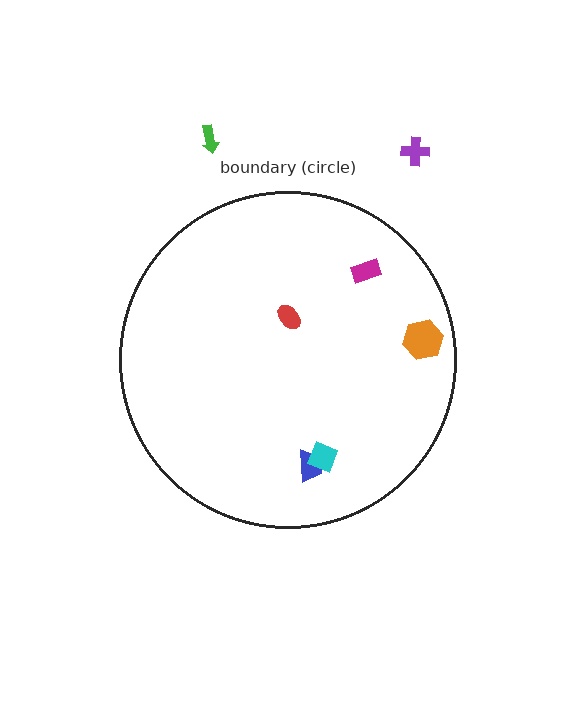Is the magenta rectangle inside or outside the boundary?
Inside.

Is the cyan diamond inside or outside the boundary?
Inside.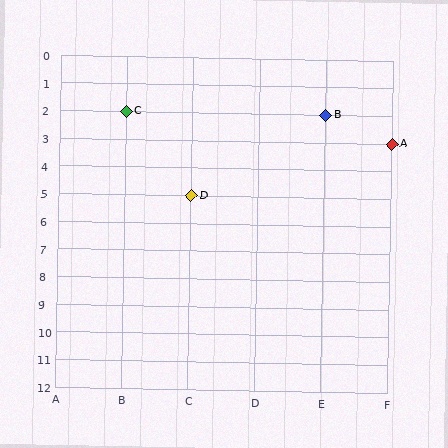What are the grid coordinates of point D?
Point D is at grid coordinates (C, 5).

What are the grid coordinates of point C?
Point C is at grid coordinates (B, 2).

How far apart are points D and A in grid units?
Points D and A are 3 columns and 2 rows apart (about 3.6 grid units diagonally).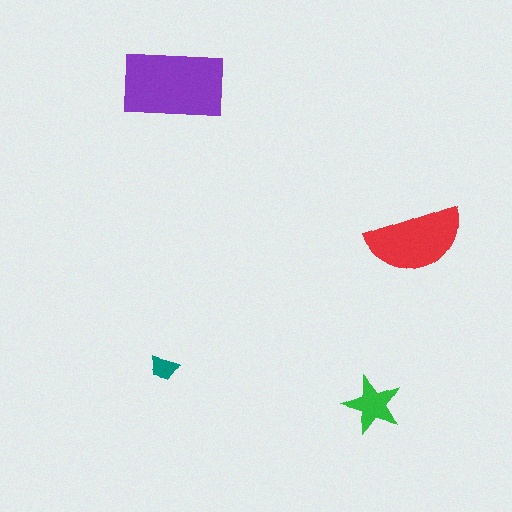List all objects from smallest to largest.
The teal trapezoid, the green star, the red semicircle, the purple rectangle.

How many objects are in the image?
There are 4 objects in the image.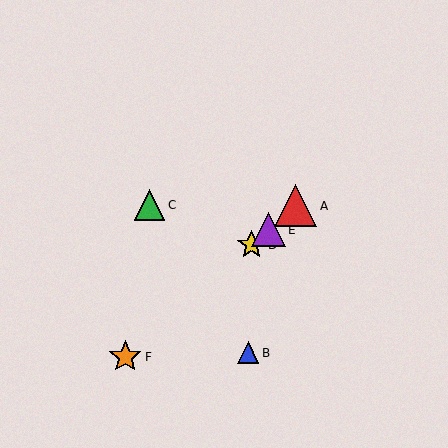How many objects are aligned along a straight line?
4 objects (A, D, E, F) are aligned along a straight line.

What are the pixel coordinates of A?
Object A is at (295, 206).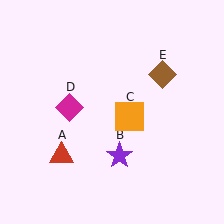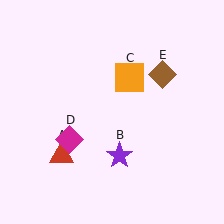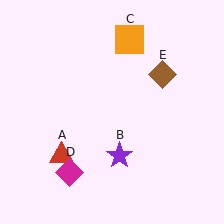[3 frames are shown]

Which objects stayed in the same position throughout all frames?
Red triangle (object A) and purple star (object B) and brown diamond (object E) remained stationary.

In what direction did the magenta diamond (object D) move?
The magenta diamond (object D) moved down.